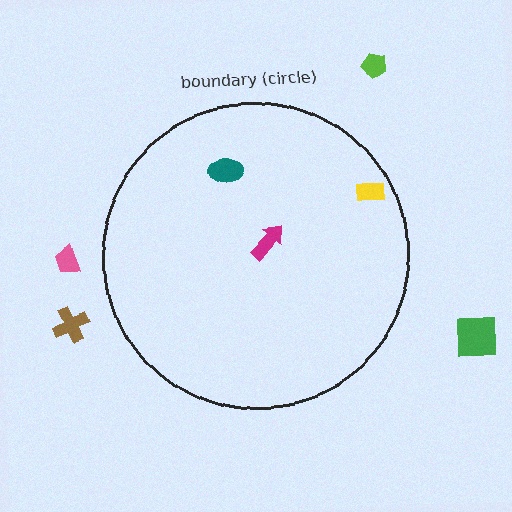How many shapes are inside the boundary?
3 inside, 4 outside.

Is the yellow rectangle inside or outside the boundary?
Inside.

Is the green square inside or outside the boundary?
Outside.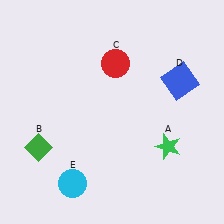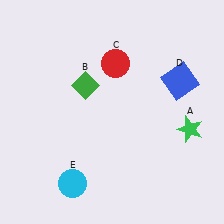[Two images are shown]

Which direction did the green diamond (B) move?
The green diamond (B) moved up.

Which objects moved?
The objects that moved are: the green star (A), the green diamond (B).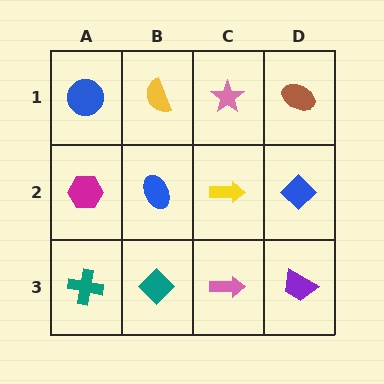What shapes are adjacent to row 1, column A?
A magenta hexagon (row 2, column A), a yellow semicircle (row 1, column B).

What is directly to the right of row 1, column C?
A brown ellipse.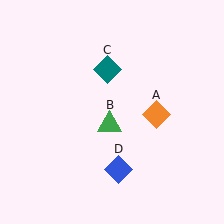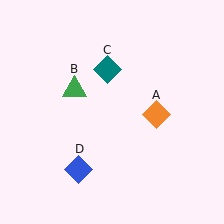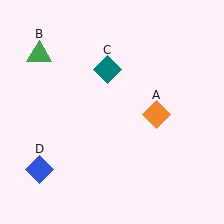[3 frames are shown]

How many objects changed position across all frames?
2 objects changed position: green triangle (object B), blue diamond (object D).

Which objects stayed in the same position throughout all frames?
Orange diamond (object A) and teal diamond (object C) remained stationary.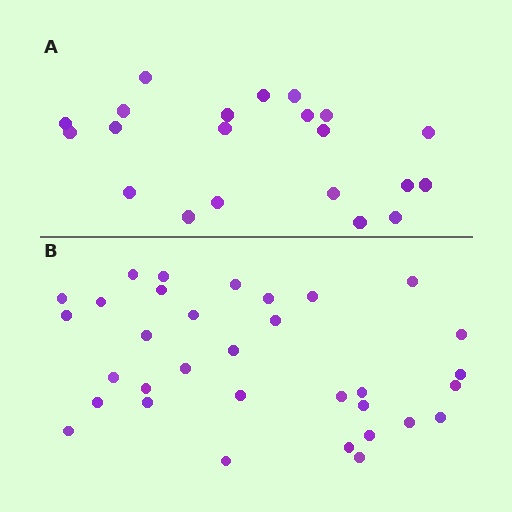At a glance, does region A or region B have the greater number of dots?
Region B (the bottom region) has more dots.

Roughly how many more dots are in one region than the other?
Region B has roughly 12 or so more dots than region A.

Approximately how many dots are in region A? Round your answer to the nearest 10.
About 20 dots. (The exact count is 21, which rounds to 20.)